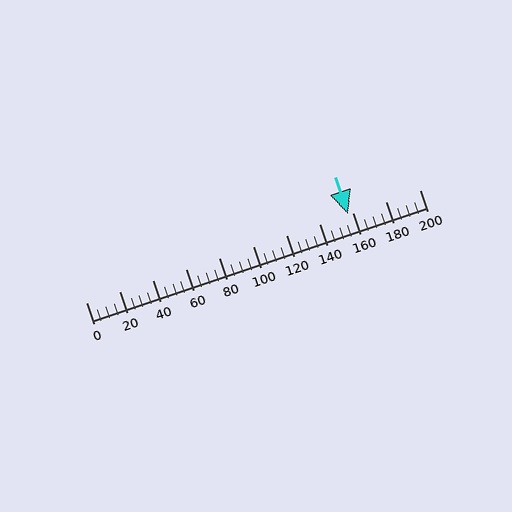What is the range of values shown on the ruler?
The ruler shows values from 0 to 200.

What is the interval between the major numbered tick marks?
The major tick marks are spaced 20 units apart.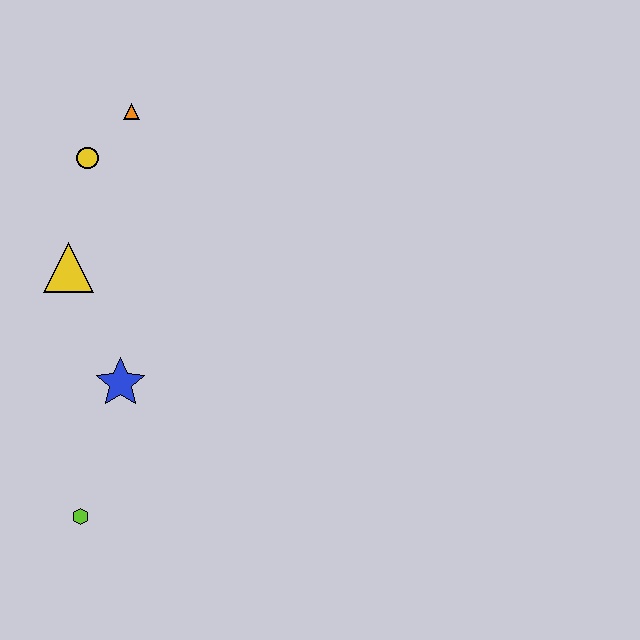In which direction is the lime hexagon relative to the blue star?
The lime hexagon is below the blue star.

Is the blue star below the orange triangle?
Yes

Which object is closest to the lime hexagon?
The blue star is closest to the lime hexagon.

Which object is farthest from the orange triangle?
The lime hexagon is farthest from the orange triangle.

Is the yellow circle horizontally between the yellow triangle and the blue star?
Yes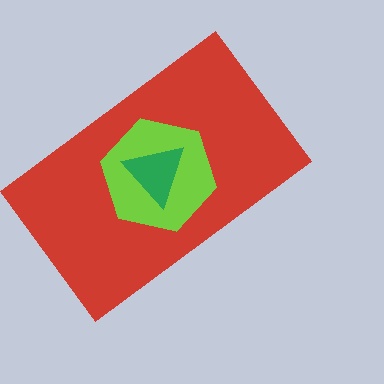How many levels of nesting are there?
3.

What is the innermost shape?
The green triangle.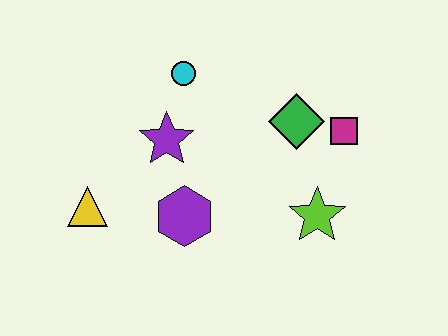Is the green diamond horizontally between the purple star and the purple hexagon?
No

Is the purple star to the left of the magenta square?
Yes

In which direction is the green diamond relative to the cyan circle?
The green diamond is to the right of the cyan circle.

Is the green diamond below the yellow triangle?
No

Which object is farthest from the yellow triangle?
The magenta square is farthest from the yellow triangle.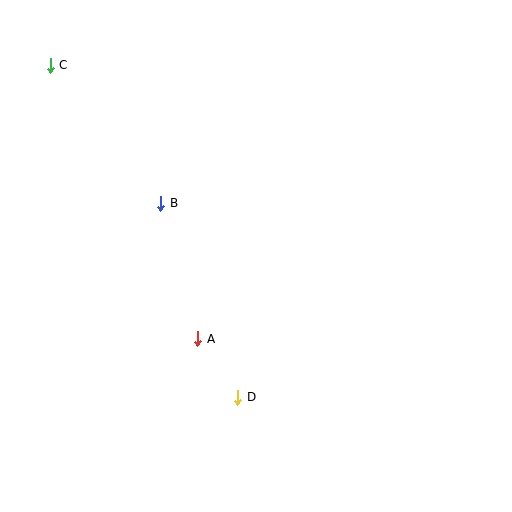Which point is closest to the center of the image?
Point A at (198, 339) is closest to the center.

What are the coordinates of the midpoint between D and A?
The midpoint between D and A is at (218, 368).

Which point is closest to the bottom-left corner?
Point A is closest to the bottom-left corner.